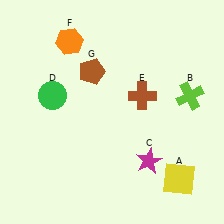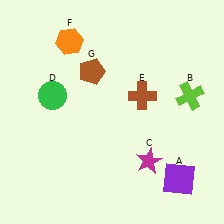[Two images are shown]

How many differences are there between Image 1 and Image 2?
There is 1 difference between the two images.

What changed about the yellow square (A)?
In Image 1, A is yellow. In Image 2, it changed to purple.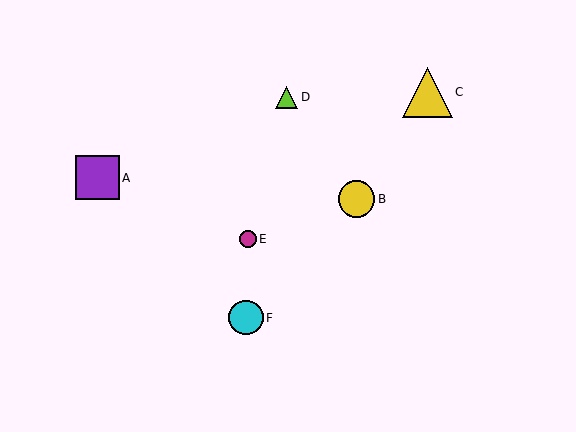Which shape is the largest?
The yellow triangle (labeled C) is the largest.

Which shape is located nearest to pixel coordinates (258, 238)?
The magenta circle (labeled E) at (248, 239) is nearest to that location.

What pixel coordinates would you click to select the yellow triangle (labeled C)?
Click at (428, 92) to select the yellow triangle C.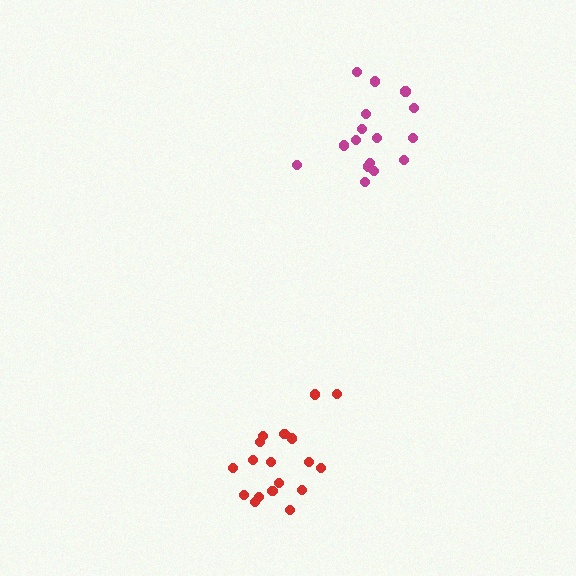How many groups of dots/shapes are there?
There are 2 groups.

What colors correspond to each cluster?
The clusters are colored: red, magenta.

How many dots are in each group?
Group 1: 18 dots, Group 2: 16 dots (34 total).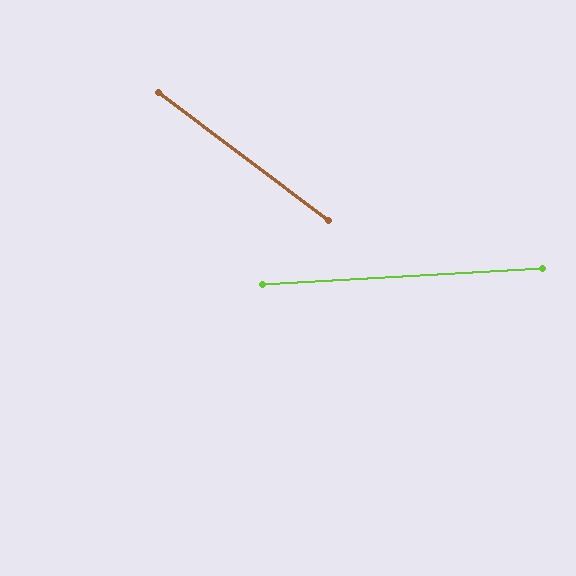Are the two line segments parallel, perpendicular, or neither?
Neither parallel nor perpendicular — they differ by about 40°.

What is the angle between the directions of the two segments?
Approximately 40 degrees.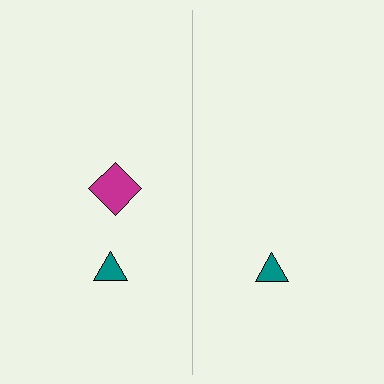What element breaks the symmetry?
A magenta diamond is missing from the right side.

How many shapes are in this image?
There are 3 shapes in this image.